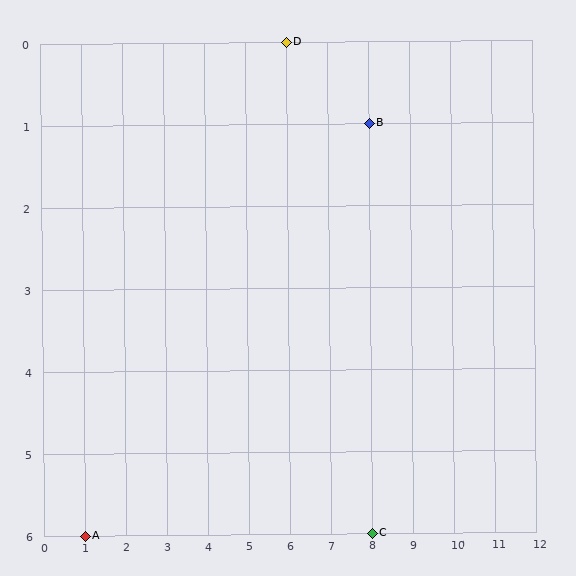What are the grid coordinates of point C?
Point C is at grid coordinates (8, 6).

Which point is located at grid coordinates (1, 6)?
Point A is at (1, 6).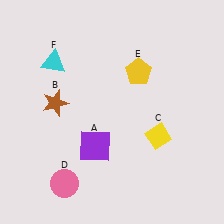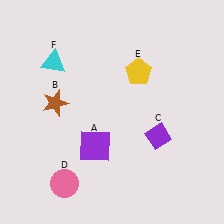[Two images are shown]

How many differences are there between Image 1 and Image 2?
There is 1 difference between the two images.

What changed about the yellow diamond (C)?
In Image 1, C is yellow. In Image 2, it changed to purple.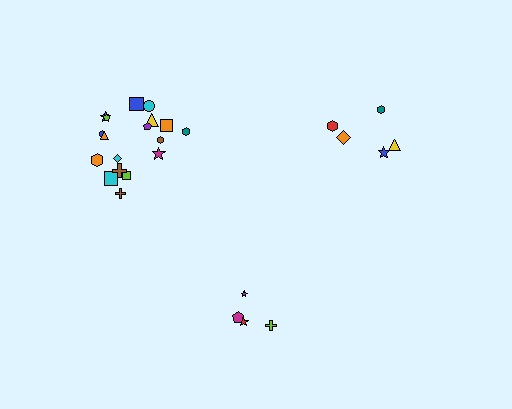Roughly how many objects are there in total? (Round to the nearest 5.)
Roughly 25 objects in total.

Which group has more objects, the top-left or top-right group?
The top-left group.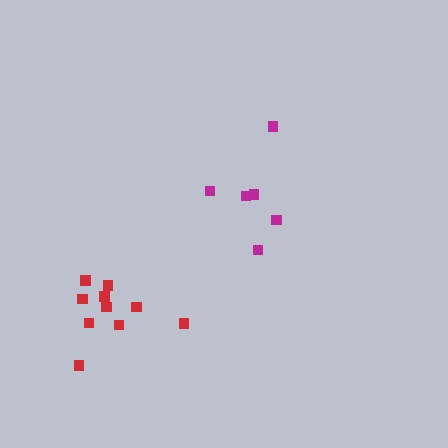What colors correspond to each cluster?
The clusters are colored: magenta, red.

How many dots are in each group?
Group 1: 6 dots, Group 2: 10 dots (16 total).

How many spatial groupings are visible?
There are 2 spatial groupings.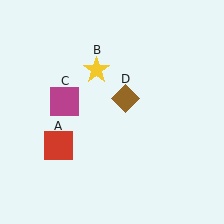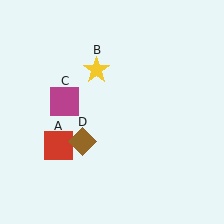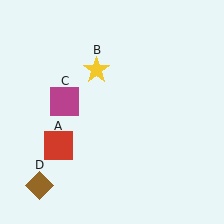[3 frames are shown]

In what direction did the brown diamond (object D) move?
The brown diamond (object D) moved down and to the left.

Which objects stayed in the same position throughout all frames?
Red square (object A) and yellow star (object B) and magenta square (object C) remained stationary.